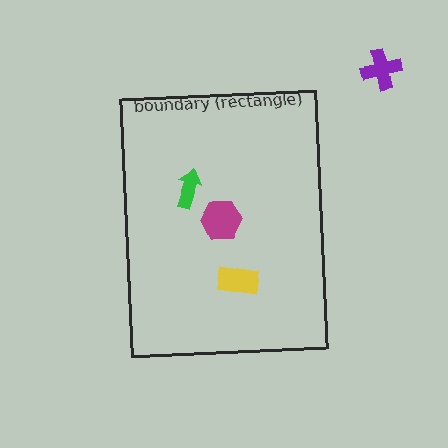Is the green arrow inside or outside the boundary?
Inside.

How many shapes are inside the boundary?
3 inside, 1 outside.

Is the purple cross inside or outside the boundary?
Outside.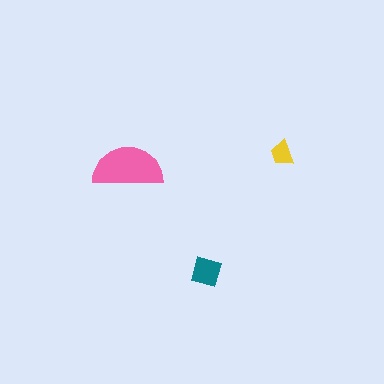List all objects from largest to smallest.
The pink semicircle, the teal diamond, the yellow trapezoid.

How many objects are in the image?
There are 3 objects in the image.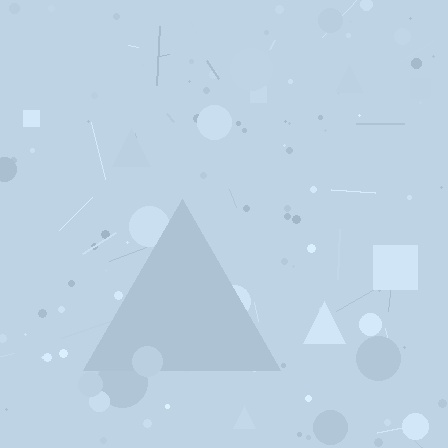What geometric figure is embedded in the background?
A triangle is embedded in the background.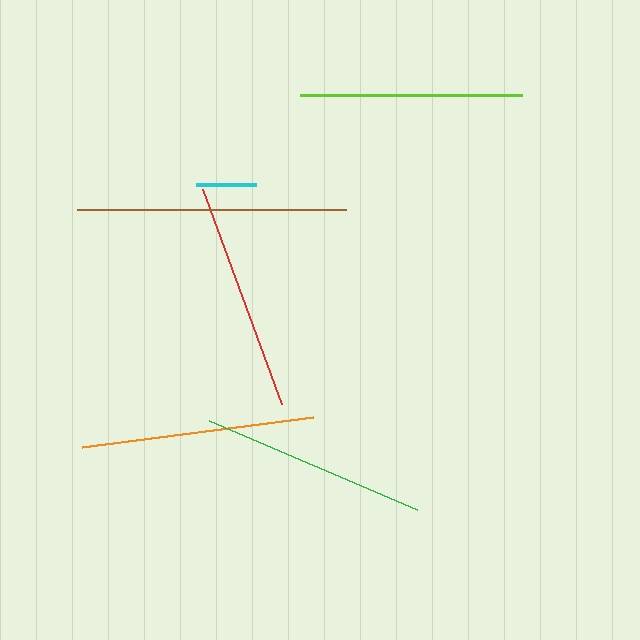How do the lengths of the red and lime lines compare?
The red and lime lines are approximately the same length.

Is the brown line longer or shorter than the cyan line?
The brown line is longer than the cyan line.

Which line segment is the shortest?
The cyan line is the shortest at approximately 60 pixels.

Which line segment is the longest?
The brown line is the longest at approximately 269 pixels.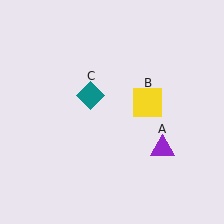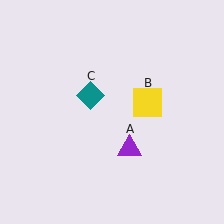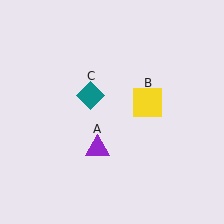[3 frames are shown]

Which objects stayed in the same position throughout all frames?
Yellow square (object B) and teal diamond (object C) remained stationary.